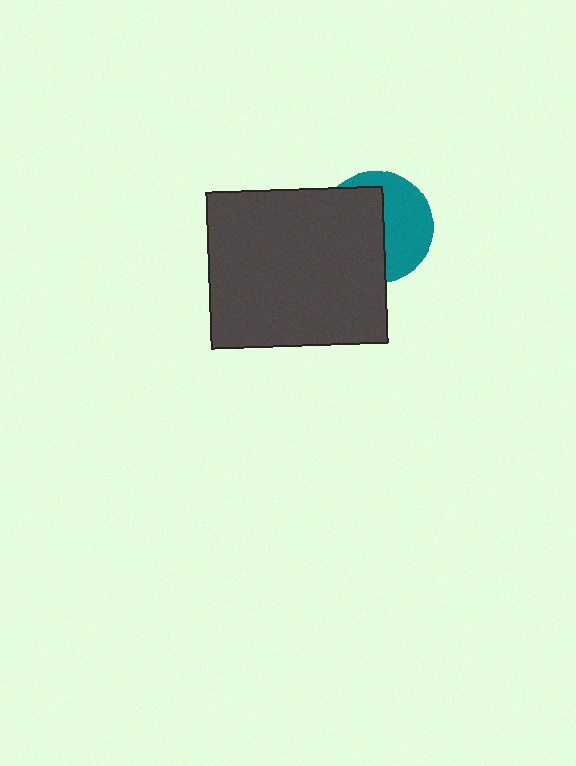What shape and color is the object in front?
The object in front is a dark gray rectangle.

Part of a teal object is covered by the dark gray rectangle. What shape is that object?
It is a circle.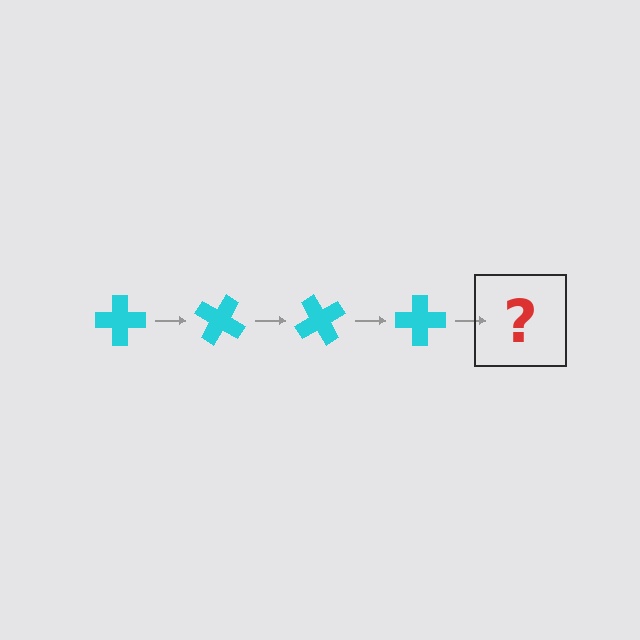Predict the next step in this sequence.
The next step is a cyan cross rotated 120 degrees.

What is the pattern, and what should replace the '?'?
The pattern is that the cross rotates 30 degrees each step. The '?' should be a cyan cross rotated 120 degrees.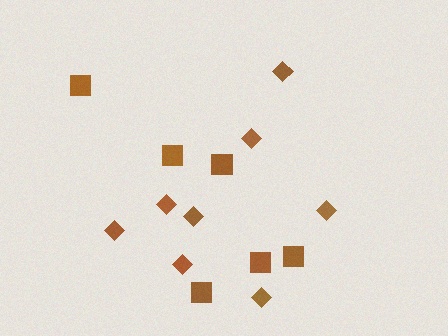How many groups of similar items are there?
There are 2 groups: one group of squares (6) and one group of diamonds (8).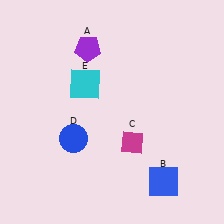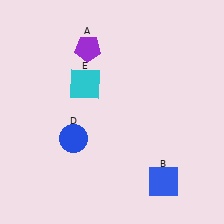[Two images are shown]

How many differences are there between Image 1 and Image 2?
There is 1 difference between the two images.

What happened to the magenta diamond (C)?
The magenta diamond (C) was removed in Image 2. It was in the bottom-right area of Image 1.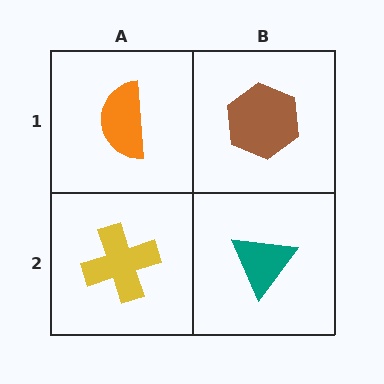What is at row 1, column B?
A brown hexagon.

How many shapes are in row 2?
2 shapes.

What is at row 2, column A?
A yellow cross.